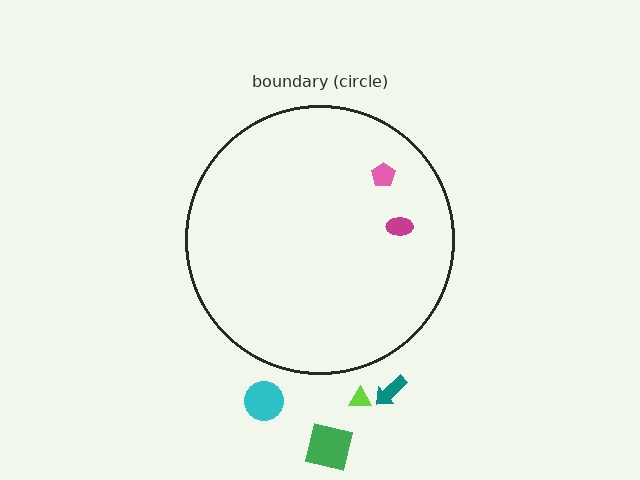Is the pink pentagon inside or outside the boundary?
Inside.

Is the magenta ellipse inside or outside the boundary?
Inside.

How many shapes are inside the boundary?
2 inside, 4 outside.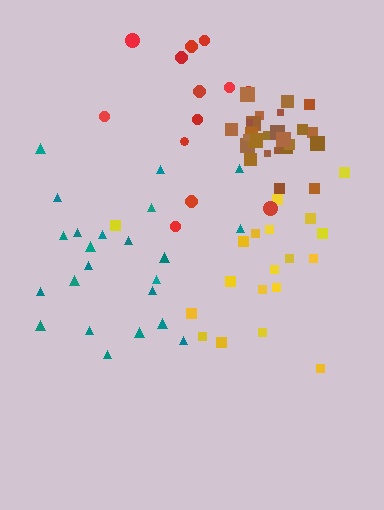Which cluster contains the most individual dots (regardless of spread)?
Brown (25).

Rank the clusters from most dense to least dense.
brown, teal, yellow, red.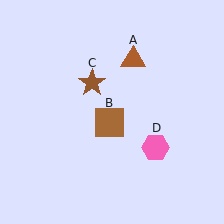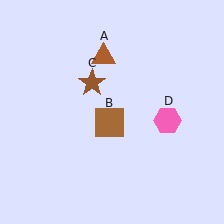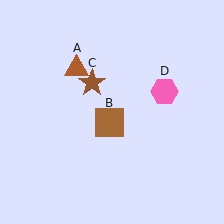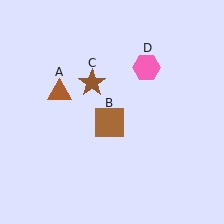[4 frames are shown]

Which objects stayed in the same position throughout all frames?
Brown square (object B) and brown star (object C) remained stationary.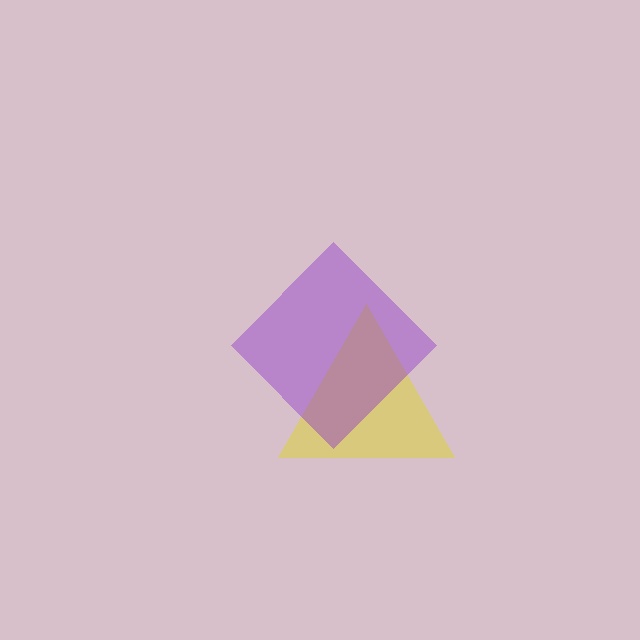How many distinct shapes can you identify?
There are 2 distinct shapes: a yellow triangle, a purple diamond.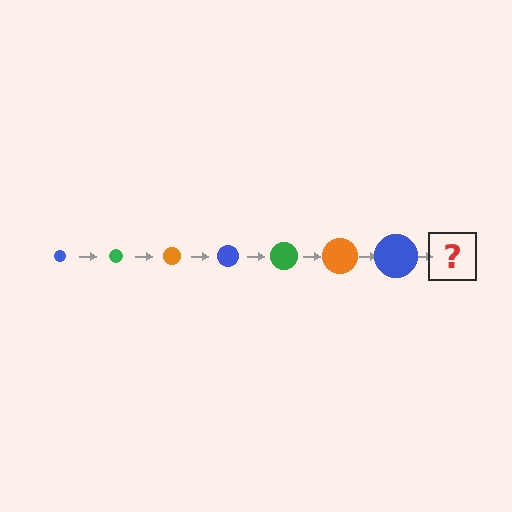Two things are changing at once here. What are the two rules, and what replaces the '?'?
The two rules are that the circle grows larger each step and the color cycles through blue, green, and orange. The '?' should be a green circle, larger than the previous one.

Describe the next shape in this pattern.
It should be a green circle, larger than the previous one.